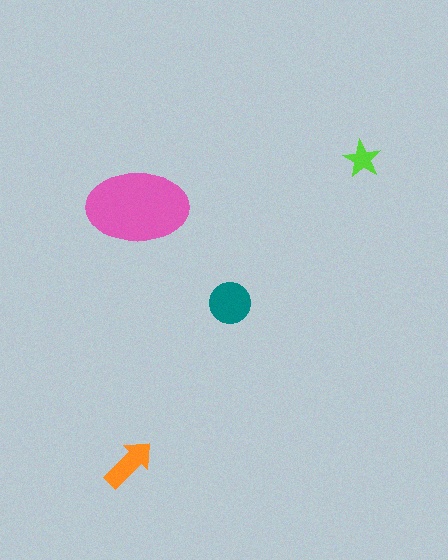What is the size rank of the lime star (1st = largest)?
4th.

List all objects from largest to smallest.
The pink ellipse, the teal circle, the orange arrow, the lime star.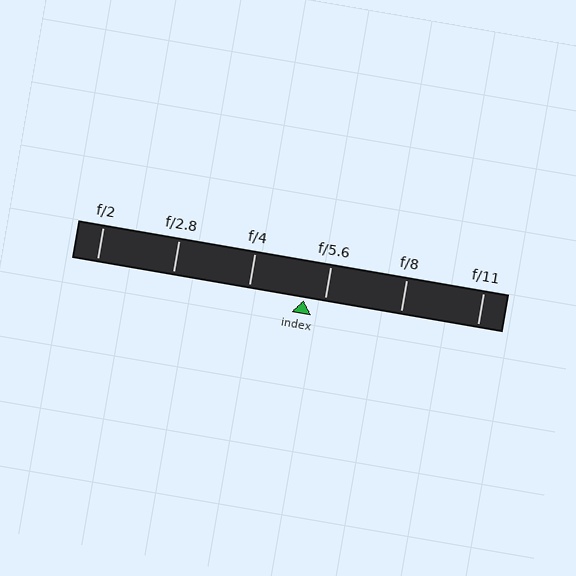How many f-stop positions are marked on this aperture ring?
There are 6 f-stop positions marked.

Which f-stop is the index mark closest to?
The index mark is closest to f/5.6.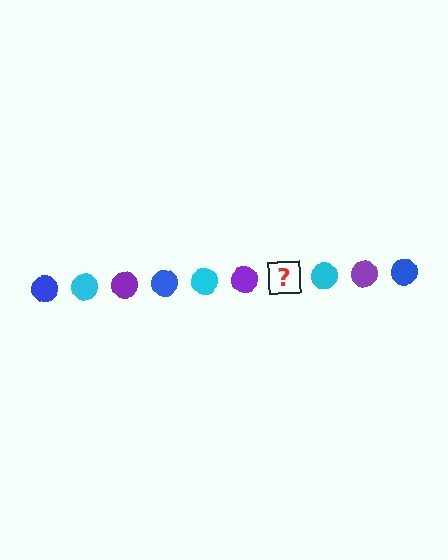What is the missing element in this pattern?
The missing element is a blue circle.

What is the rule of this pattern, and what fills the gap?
The rule is that the pattern cycles through blue, cyan, purple circles. The gap should be filled with a blue circle.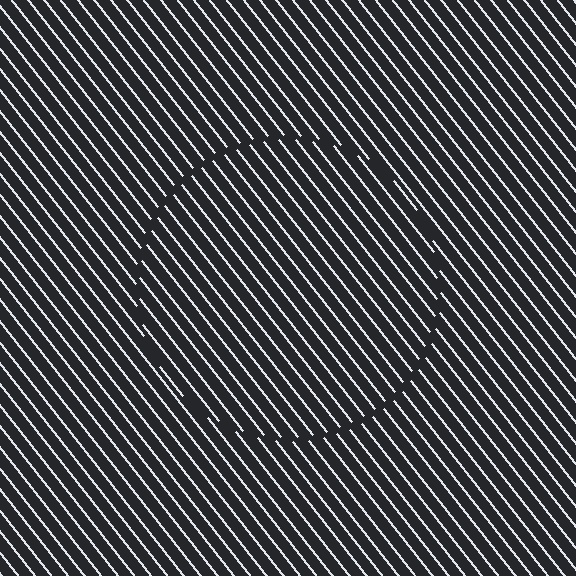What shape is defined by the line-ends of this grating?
An illusory circle. The interior of the shape contains the same grating, shifted by half a period — the contour is defined by the phase discontinuity where line-ends from the inner and outer gratings abut.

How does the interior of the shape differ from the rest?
The interior of the shape contains the same grating, shifted by half a period — the contour is defined by the phase discontinuity where line-ends from the inner and outer gratings abut.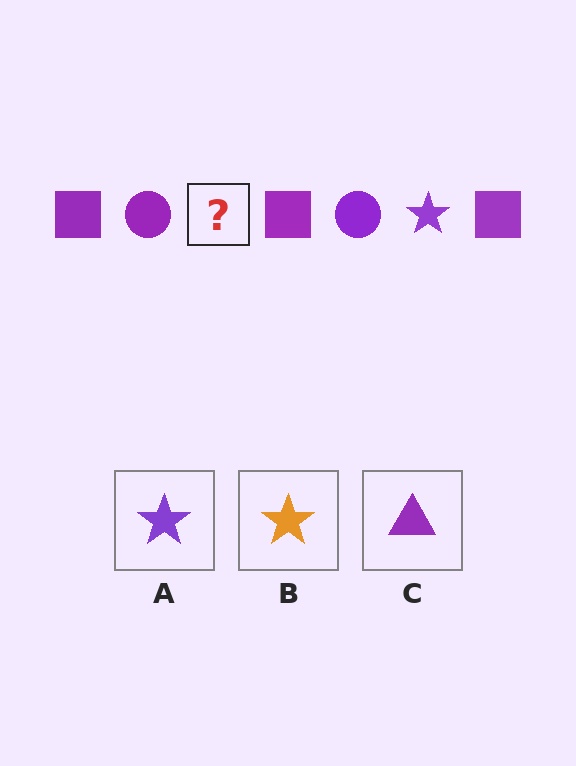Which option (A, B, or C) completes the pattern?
A.